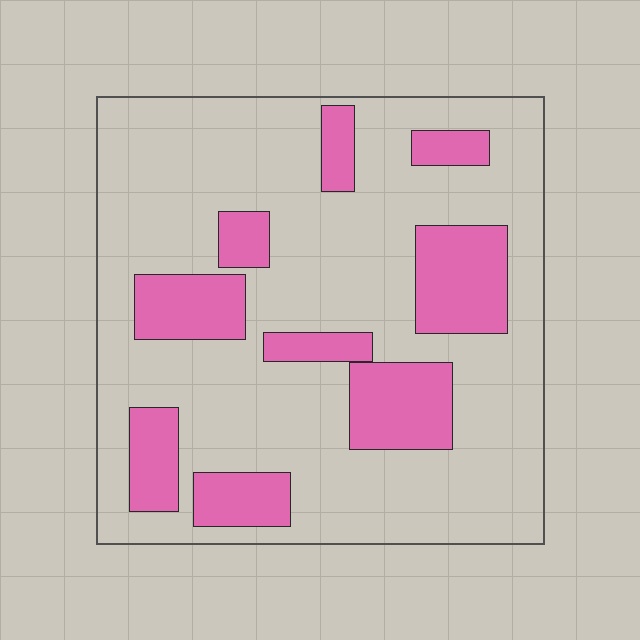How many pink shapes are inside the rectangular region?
9.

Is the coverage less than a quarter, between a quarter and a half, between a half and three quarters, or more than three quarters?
Less than a quarter.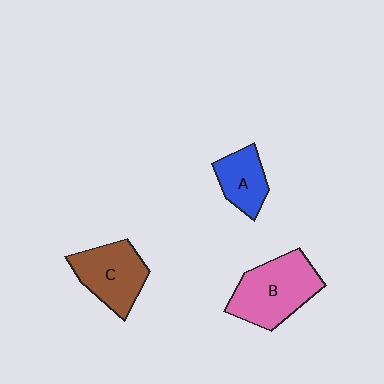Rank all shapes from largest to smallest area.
From largest to smallest: B (pink), C (brown), A (blue).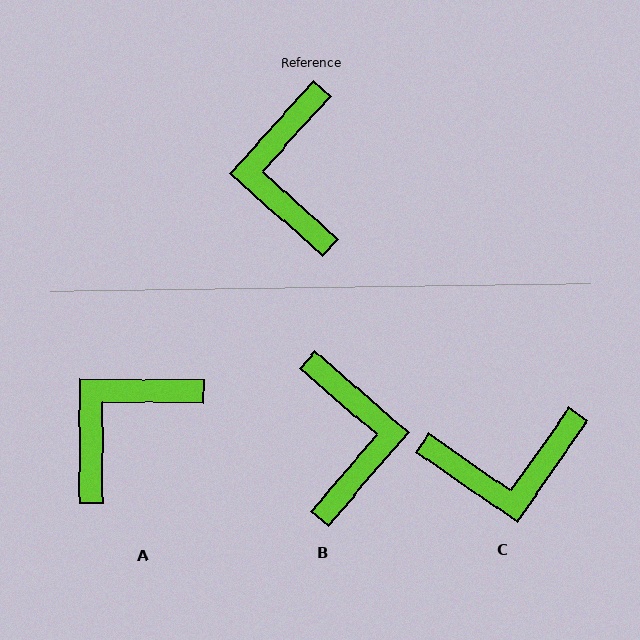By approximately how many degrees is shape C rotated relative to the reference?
Approximately 97 degrees counter-clockwise.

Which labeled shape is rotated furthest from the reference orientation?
B, about 179 degrees away.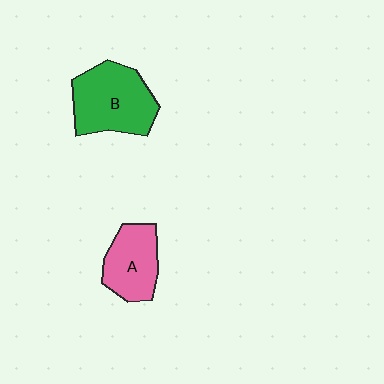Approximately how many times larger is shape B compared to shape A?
Approximately 1.4 times.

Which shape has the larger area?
Shape B (green).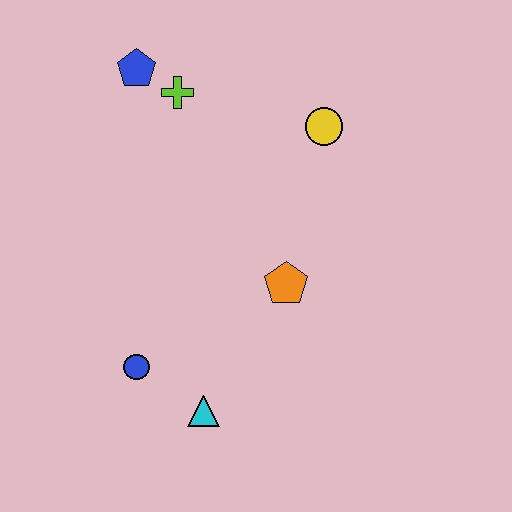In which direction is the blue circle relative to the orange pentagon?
The blue circle is to the left of the orange pentagon.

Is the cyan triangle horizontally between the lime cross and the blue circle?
No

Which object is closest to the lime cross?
The blue pentagon is closest to the lime cross.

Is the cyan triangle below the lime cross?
Yes